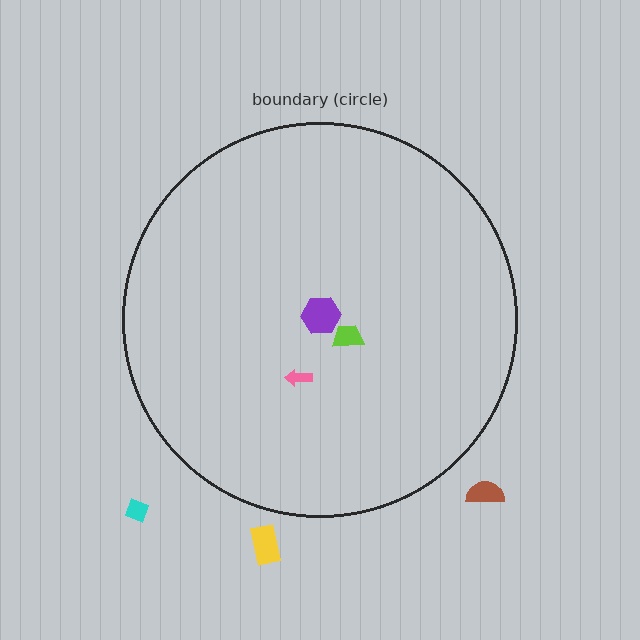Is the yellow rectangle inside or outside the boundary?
Outside.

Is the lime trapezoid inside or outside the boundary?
Inside.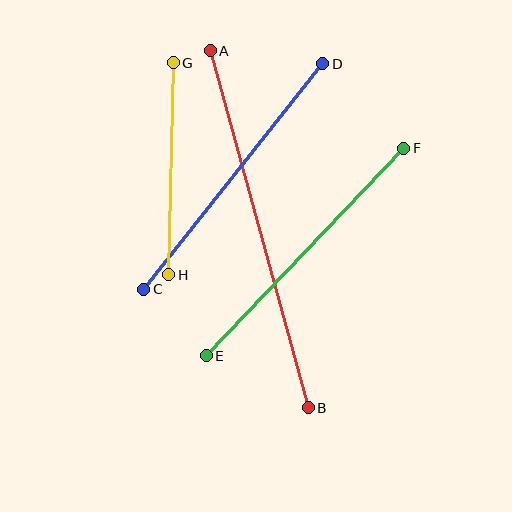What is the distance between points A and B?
The distance is approximately 370 pixels.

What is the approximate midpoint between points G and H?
The midpoint is at approximately (171, 169) pixels.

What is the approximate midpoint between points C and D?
The midpoint is at approximately (233, 177) pixels.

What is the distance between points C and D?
The distance is approximately 288 pixels.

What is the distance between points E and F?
The distance is approximately 286 pixels.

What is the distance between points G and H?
The distance is approximately 212 pixels.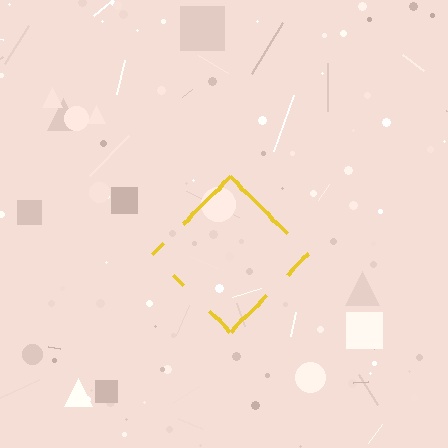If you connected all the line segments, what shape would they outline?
They would outline a diamond.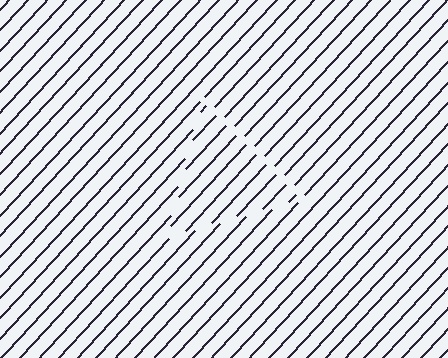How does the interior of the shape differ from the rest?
The interior of the shape contains the same grating, shifted by half a period — the contour is defined by the phase discontinuity where line-ends from the inner and outer gratings abut.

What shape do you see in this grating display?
An illusory triangle. The interior of the shape contains the same grating, shifted by half a period — the contour is defined by the phase discontinuity where line-ends from the inner and outer gratings abut.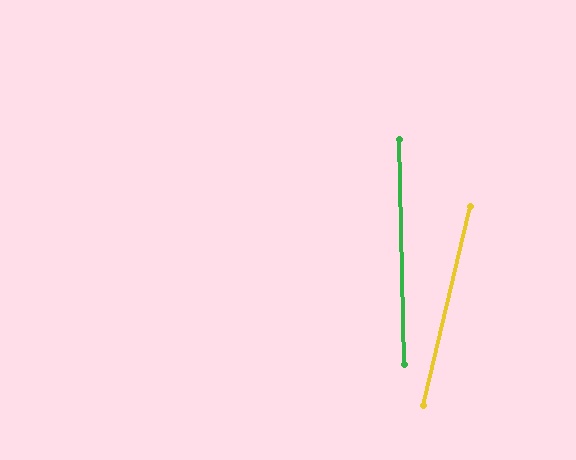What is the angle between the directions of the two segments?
Approximately 15 degrees.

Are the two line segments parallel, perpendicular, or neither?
Neither parallel nor perpendicular — they differ by about 15°.